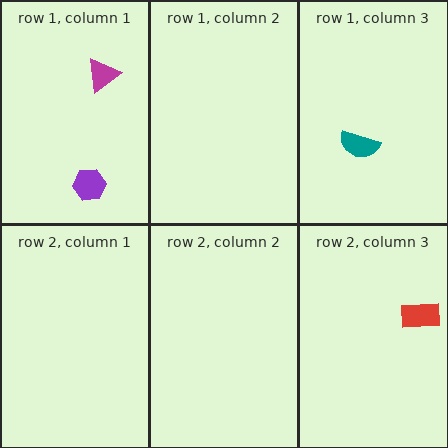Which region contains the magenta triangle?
The row 1, column 1 region.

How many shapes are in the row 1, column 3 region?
1.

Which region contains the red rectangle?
The row 2, column 3 region.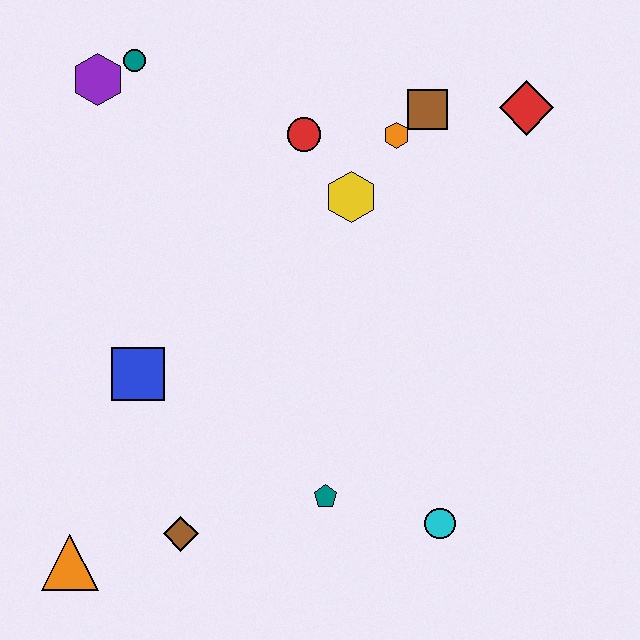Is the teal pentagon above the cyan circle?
Yes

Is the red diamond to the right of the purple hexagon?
Yes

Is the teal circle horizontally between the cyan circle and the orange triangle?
Yes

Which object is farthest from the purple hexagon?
The cyan circle is farthest from the purple hexagon.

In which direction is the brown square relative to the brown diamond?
The brown square is above the brown diamond.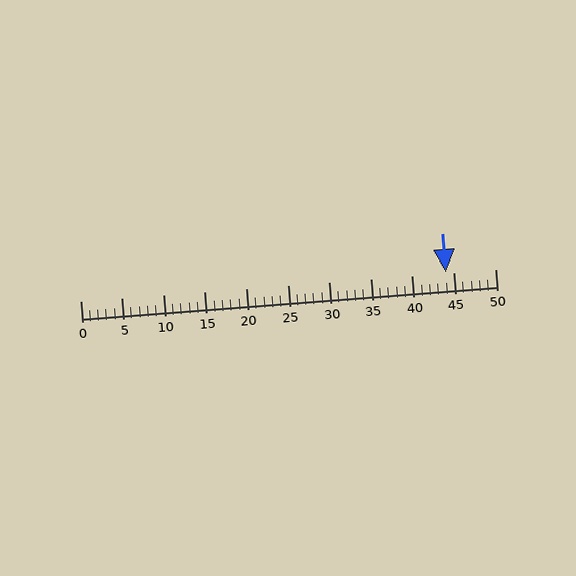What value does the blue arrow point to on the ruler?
The blue arrow points to approximately 44.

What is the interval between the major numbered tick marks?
The major tick marks are spaced 5 units apart.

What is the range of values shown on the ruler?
The ruler shows values from 0 to 50.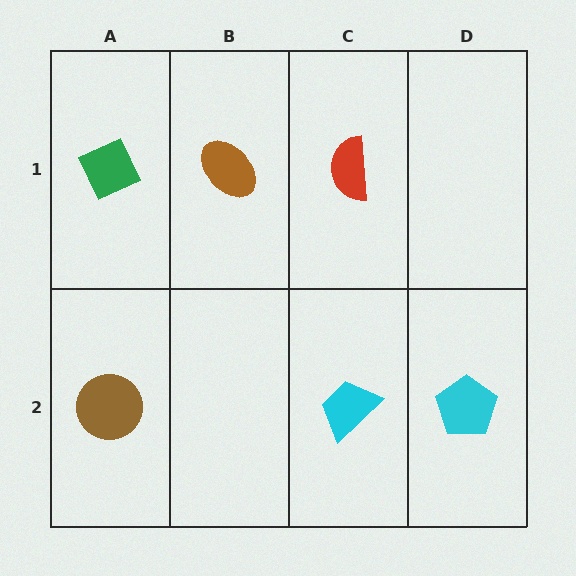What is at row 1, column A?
A green diamond.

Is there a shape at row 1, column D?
No, that cell is empty.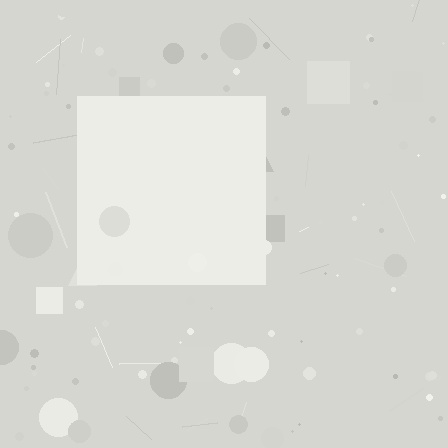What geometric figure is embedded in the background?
A square is embedded in the background.